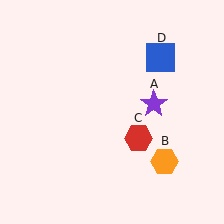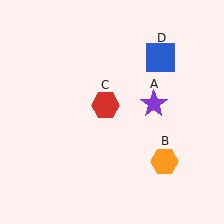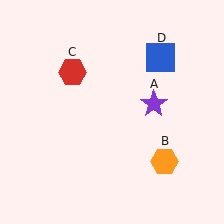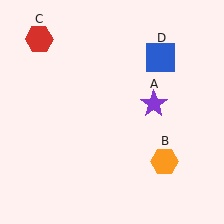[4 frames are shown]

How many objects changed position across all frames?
1 object changed position: red hexagon (object C).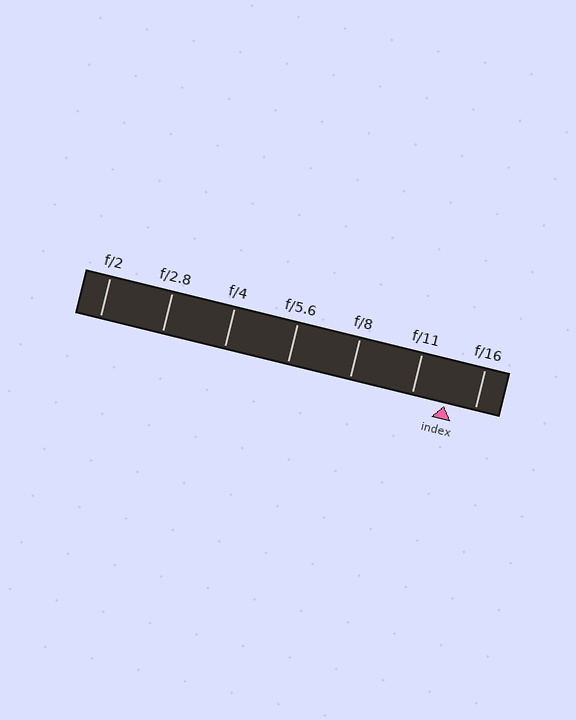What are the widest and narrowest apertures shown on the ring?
The widest aperture shown is f/2 and the narrowest is f/16.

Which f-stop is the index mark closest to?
The index mark is closest to f/16.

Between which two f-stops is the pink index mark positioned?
The index mark is between f/11 and f/16.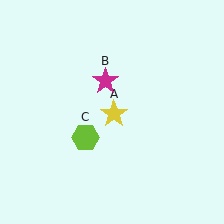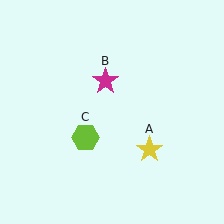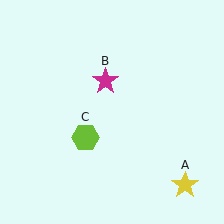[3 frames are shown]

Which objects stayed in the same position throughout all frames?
Magenta star (object B) and lime hexagon (object C) remained stationary.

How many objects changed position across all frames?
1 object changed position: yellow star (object A).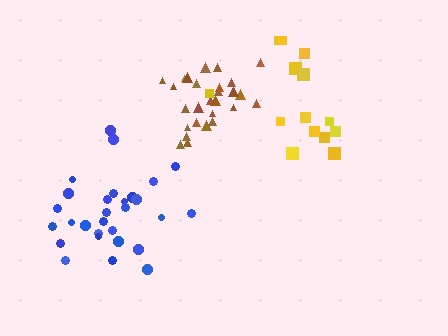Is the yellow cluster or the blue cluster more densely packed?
Blue.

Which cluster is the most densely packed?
Brown.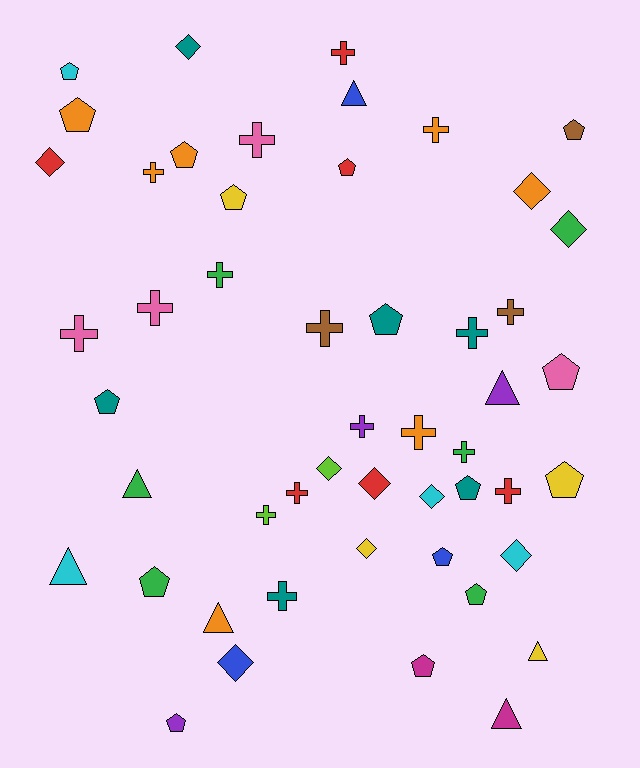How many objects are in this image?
There are 50 objects.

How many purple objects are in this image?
There are 3 purple objects.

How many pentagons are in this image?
There are 16 pentagons.